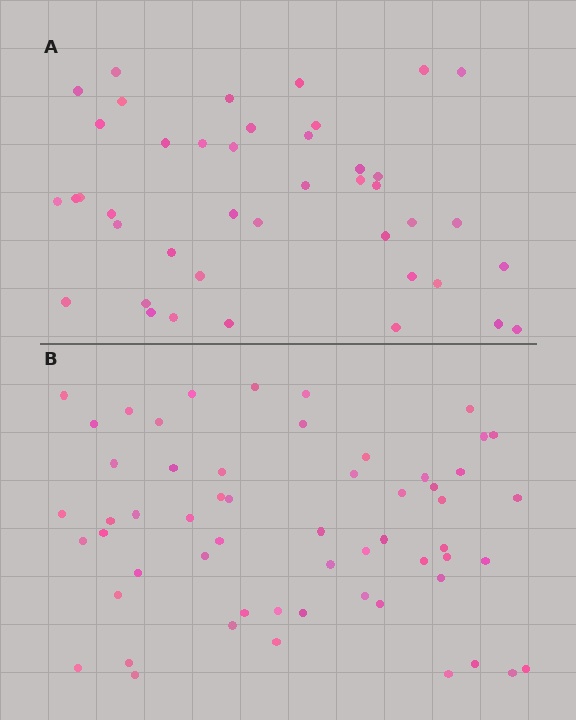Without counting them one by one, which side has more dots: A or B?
Region B (the bottom region) has more dots.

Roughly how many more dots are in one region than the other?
Region B has approximately 15 more dots than region A.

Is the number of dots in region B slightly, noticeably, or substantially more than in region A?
Region B has noticeably more, but not dramatically so. The ratio is roughly 1.4 to 1.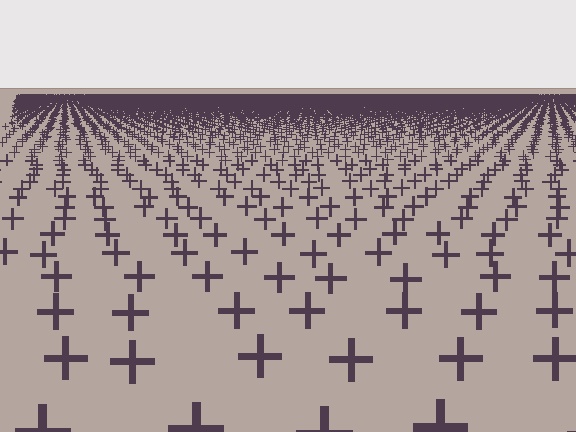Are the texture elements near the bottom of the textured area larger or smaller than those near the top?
Larger. Near the bottom, elements are closer to the viewer and appear at a bigger on-screen size.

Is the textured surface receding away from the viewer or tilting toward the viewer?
The surface is receding away from the viewer. Texture elements get smaller and denser toward the top.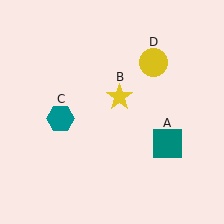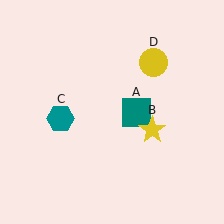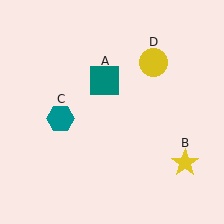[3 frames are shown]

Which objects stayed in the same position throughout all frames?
Teal hexagon (object C) and yellow circle (object D) remained stationary.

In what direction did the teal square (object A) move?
The teal square (object A) moved up and to the left.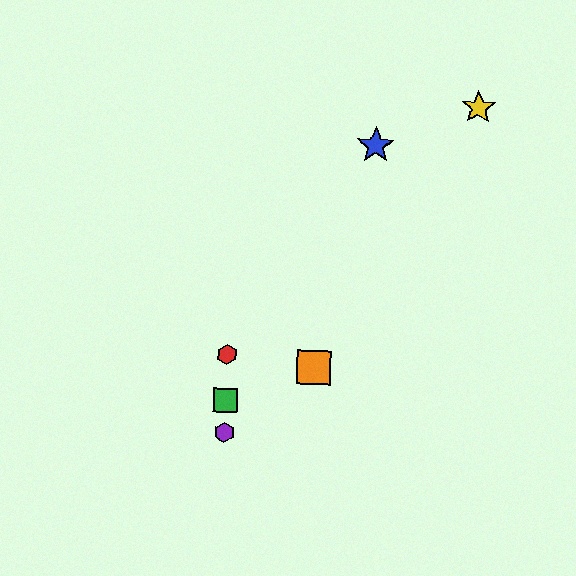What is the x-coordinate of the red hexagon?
The red hexagon is at x≈227.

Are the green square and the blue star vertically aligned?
No, the green square is at x≈226 and the blue star is at x≈376.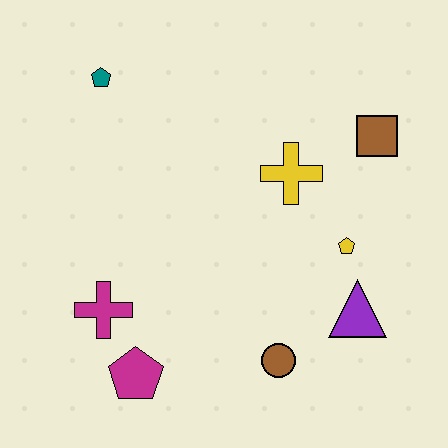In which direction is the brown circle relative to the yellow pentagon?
The brown circle is below the yellow pentagon.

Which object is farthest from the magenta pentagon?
The brown square is farthest from the magenta pentagon.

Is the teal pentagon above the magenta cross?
Yes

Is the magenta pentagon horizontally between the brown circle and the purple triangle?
No